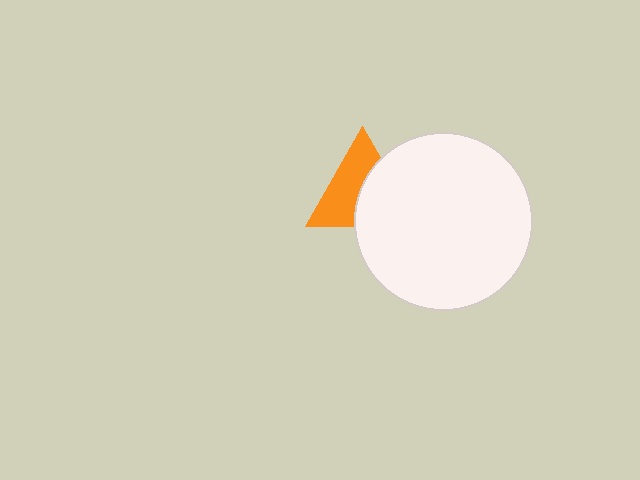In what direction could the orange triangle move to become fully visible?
The orange triangle could move left. That would shift it out from behind the white circle entirely.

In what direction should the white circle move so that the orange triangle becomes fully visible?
The white circle should move right. That is the shortest direction to clear the overlap and leave the orange triangle fully visible.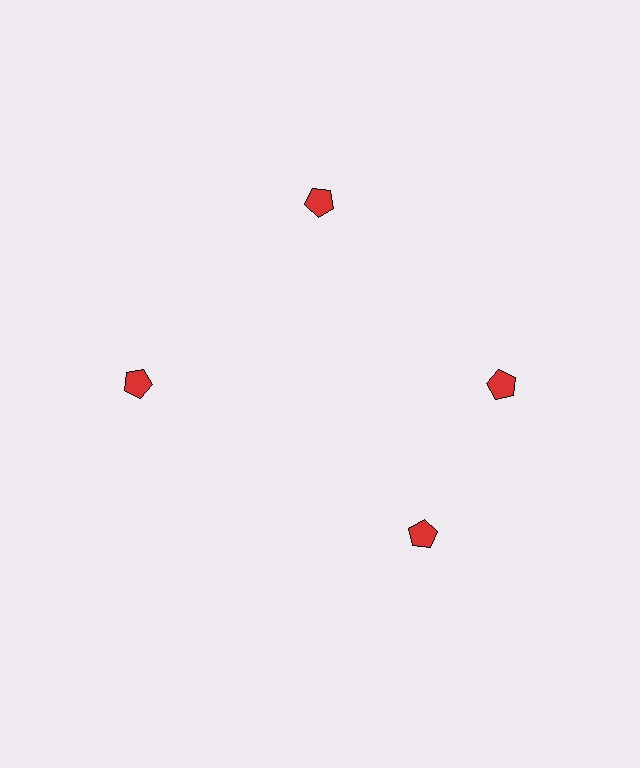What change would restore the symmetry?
The symmetry would be restored by rotating it back into even spacing with its neighbors so that all 4 pentagons sit at equal angles and equal distance from the center.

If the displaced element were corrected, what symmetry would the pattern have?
It would have 4-fold rotational symmetry — the pattern would map onto itself every 90 degrees.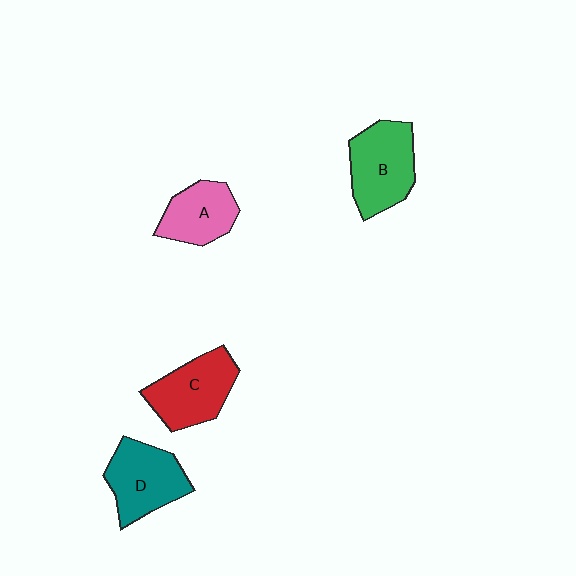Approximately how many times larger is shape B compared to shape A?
Approximately 1.4 times.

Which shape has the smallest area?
Shape A (pink).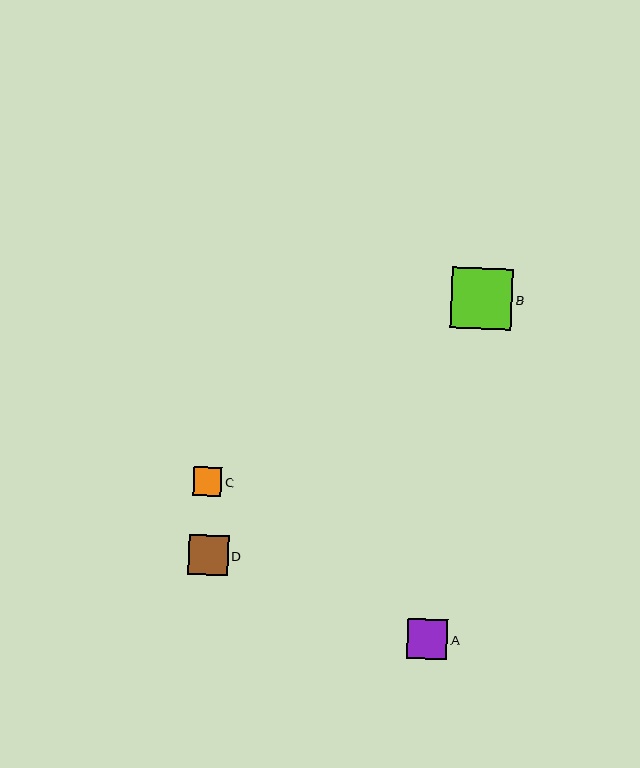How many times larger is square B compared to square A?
Square B is approximately 1.5 times the size of square A.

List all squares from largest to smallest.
From largest to smallest: B, A, D, C.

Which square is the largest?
Square B is the largest with a size of approximately 61 pixels.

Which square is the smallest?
Square C is the smallest with a size of approximately 28 pixels.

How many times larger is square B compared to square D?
Square B is approximately 1.5 times the size of square D.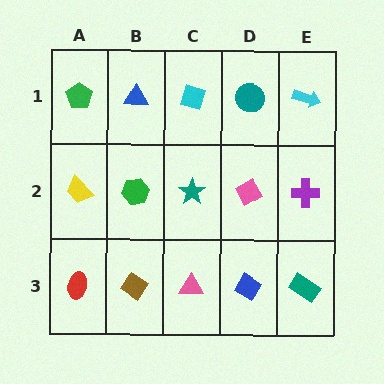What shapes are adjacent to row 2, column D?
A teal circle (row 1, column D), a blue diamond (row 3, column D), a teal star (row 2, column C), a purple cross (row 2, column E).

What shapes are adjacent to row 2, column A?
A green pentagon (row 1, column A), a red ellipse (row 3, column A), a green hexagon (row 2, column B).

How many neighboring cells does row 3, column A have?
2.